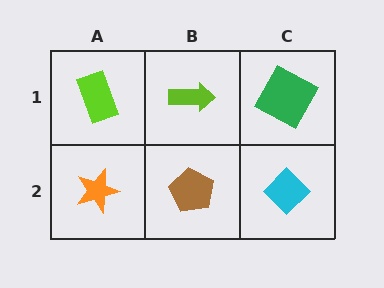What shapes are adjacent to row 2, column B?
A lime arrow (row 1, column B), an orange star (row 2, column A), a cyan diamond (row 2, column C).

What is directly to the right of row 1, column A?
A lime arrow.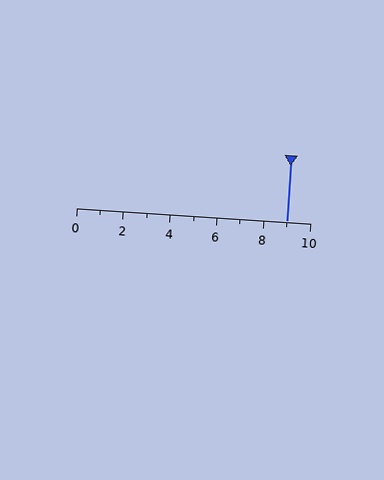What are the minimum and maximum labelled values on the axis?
The axis runs from 0 to 10.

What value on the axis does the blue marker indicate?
The marker indicates approximately 9.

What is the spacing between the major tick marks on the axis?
The major ticks are spaced 2 apart.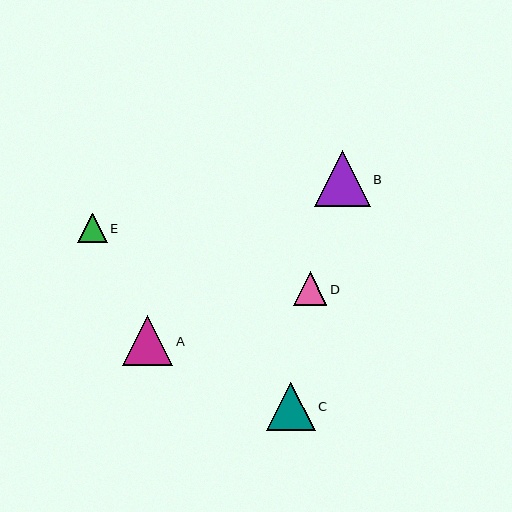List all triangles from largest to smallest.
From largest to smallest: B, A, C, D, E.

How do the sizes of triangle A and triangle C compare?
Triangle A and triangle C are approximately the same size.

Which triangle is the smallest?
Triangle E is the smallest with a size of approximately 29 pixels.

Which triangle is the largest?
Triangle B is the largest with a size of approximately 56 pixels.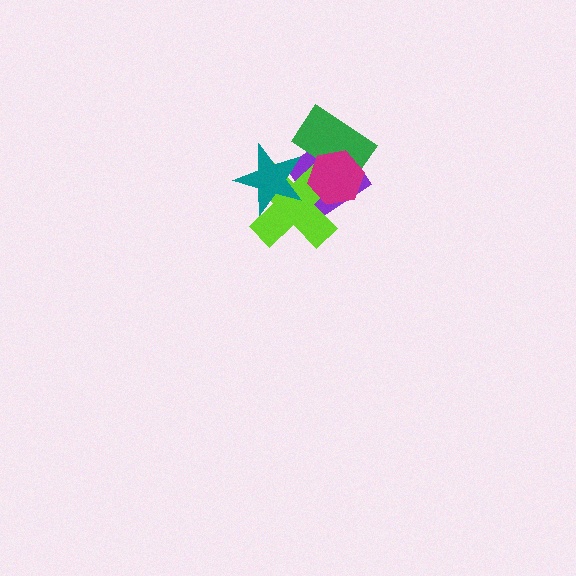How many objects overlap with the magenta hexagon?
3 objects overlap with the magenta hexagon.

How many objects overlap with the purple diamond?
4 objects overlap with the purple diamond.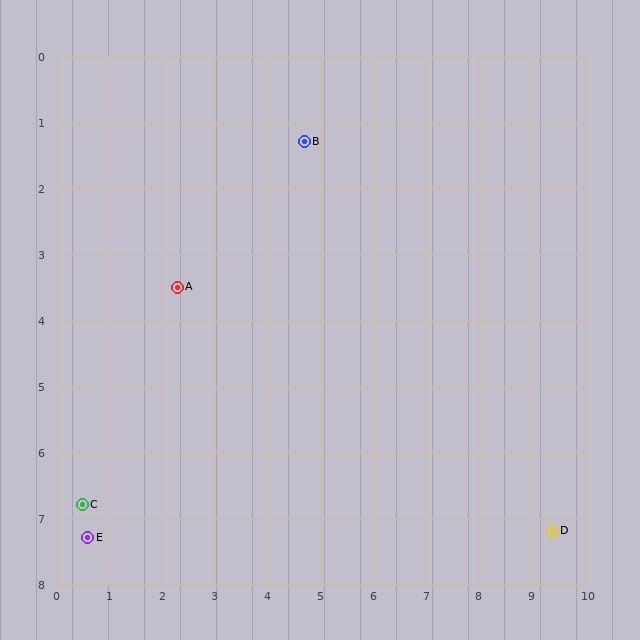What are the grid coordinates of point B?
Point B is at approximately (4.7, 1.3).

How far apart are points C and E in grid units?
Points C and E are about 0.5 grid units apart.